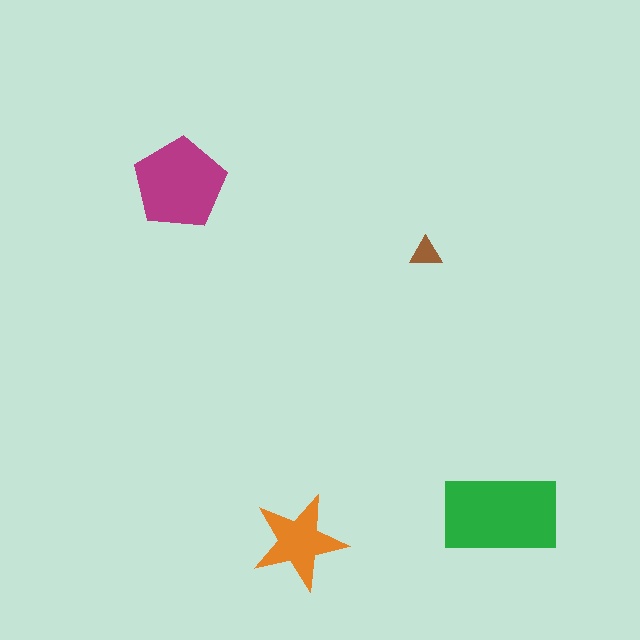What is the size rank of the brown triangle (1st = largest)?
4th.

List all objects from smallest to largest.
The brown triangle, the orange star, the magenta pentagon, the green rectangle.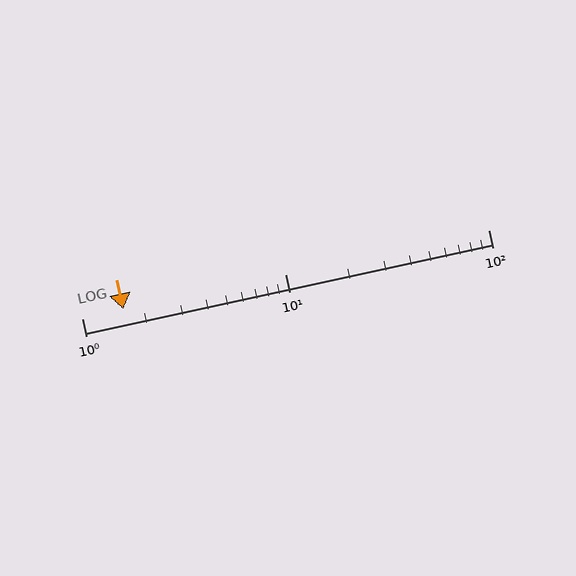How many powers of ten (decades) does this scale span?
The scale spans 2 decades, from 1 to 100.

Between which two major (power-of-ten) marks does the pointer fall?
The pointer is between 1 and 10.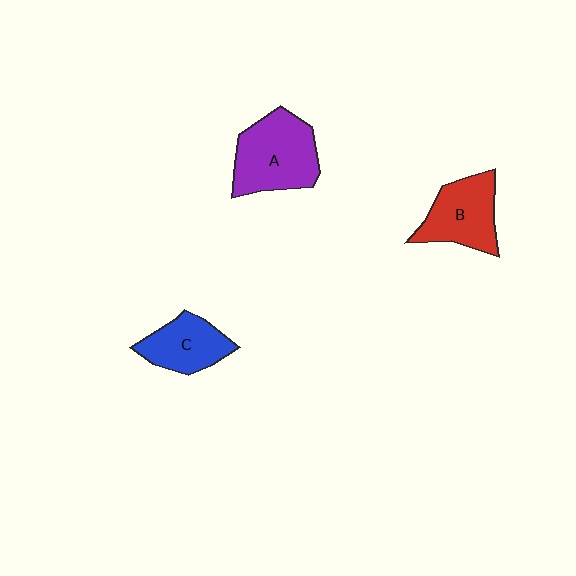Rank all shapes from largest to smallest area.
From largest to smallest: A (purple), B (red), C (blue).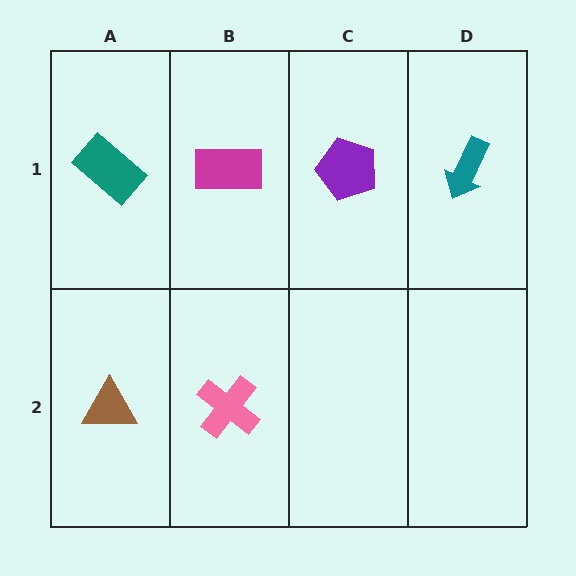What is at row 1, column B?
A magenta rectangle.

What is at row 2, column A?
A brown triangle.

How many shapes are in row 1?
4 shapes.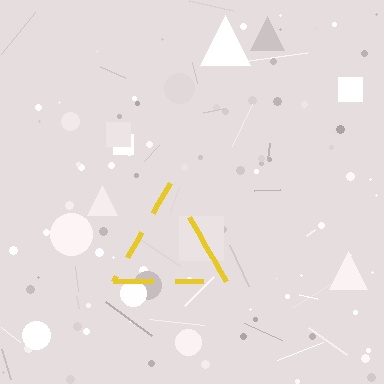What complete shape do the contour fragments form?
The contour fragments form a triangle.